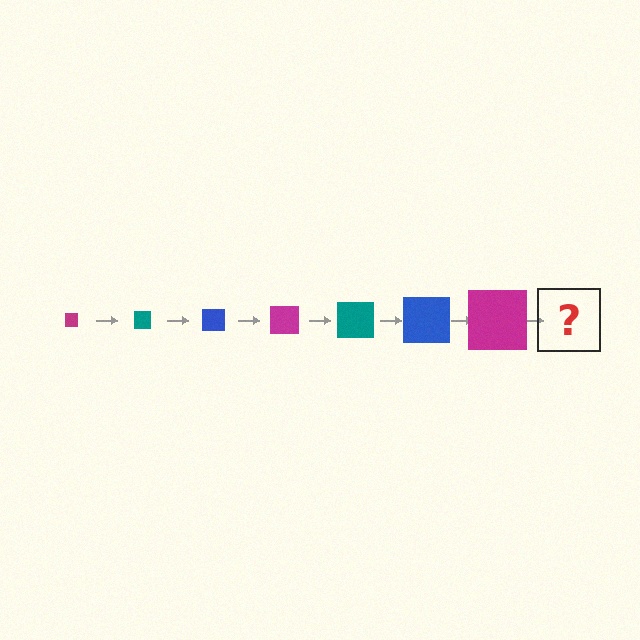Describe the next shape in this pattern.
It should be a teal square, larger than the previous one.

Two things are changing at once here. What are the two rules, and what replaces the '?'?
The two rules are that the square grows larger each step and the color cycles through magenta, teal, and blue. The '?' should be a teal square, larger than the previous one.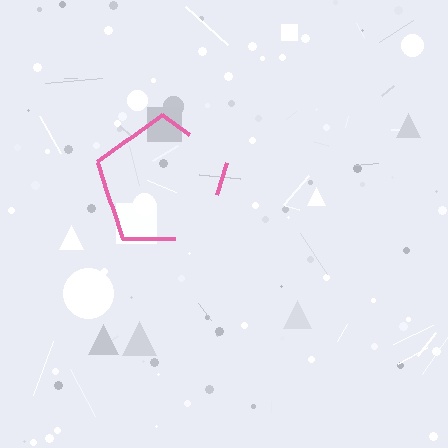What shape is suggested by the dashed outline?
The dashed outline suggests a pentagon.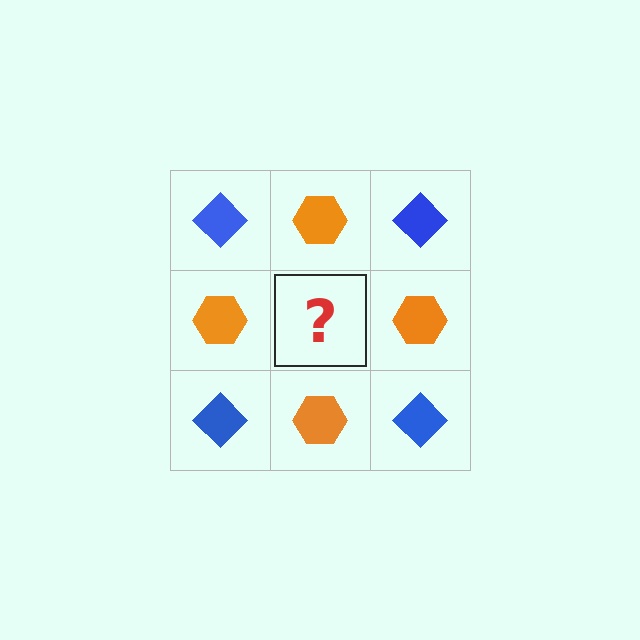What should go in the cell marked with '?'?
The missing cell should contain a blue diamond.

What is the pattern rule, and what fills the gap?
The rule is that it alternates blue diamond and orange hexagon in a checkerboard pattern. The gap should be filled with a blue diamond.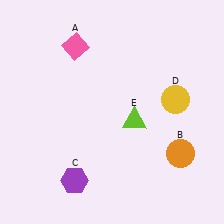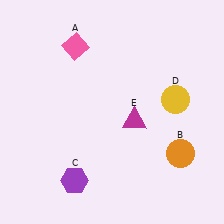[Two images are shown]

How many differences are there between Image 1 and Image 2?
There is 1 difference between the two images.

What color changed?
The triangle (E) changed from lime in Image 1 to magenta in Image 2.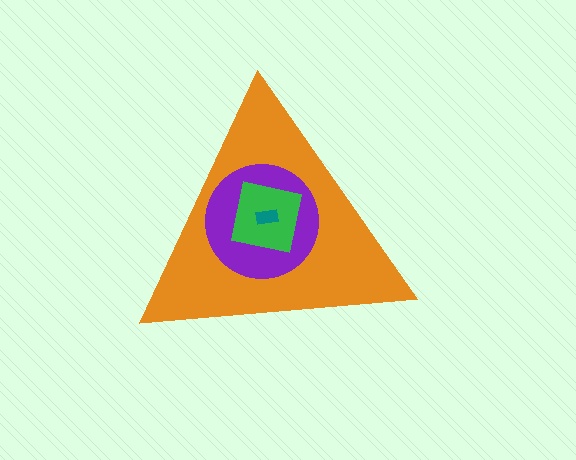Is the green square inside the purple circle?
Yes.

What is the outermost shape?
The orange triangle.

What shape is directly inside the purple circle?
The green square.